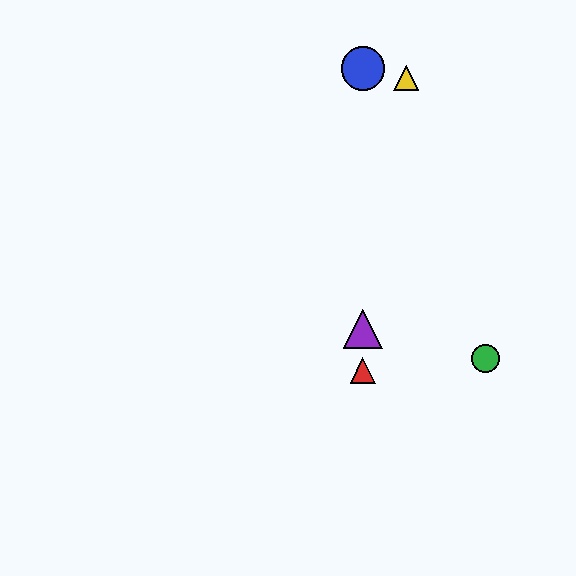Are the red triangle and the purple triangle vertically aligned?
Yes, both are at x≈363.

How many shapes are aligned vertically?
3 shapes (the red triangle, the blue circle, the purple triangle) are aligned vertically.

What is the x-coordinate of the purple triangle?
The purple triangle is at x≈363.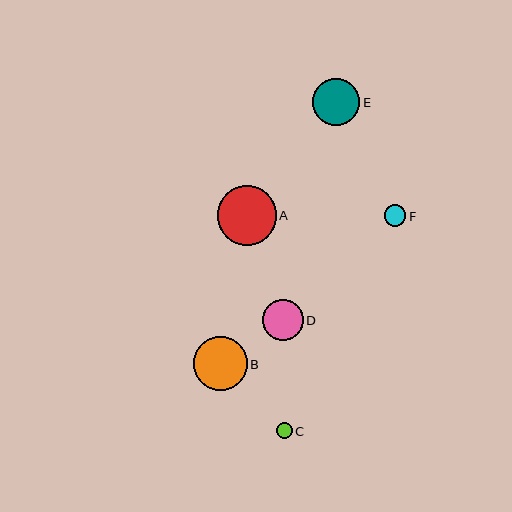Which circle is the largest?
Circle A is the largest with a size of approximately 59 pixels.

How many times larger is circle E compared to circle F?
Circle E is approximately 2.2 times the size of circle F.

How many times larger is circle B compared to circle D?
Circle B is approximately 1.3 times the size of circle D.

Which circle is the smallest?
Circle C is the smallest with a size of approximately 16 pixels.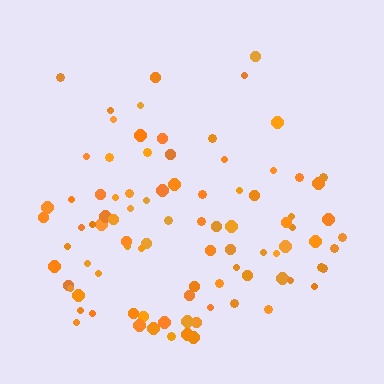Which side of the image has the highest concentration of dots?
The bottom.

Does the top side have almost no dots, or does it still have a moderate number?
Still a moderate number, just noticeably fewer than the bottom.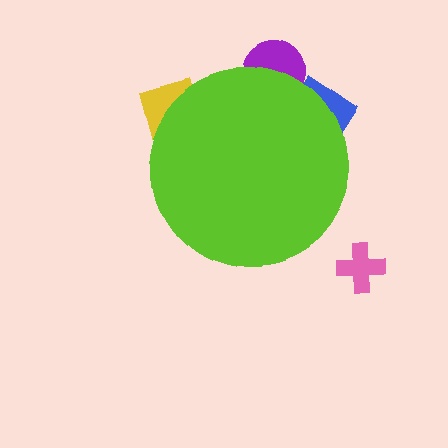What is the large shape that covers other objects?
A lime circle.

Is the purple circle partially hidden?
Yes, the purple circle is partially hidden behind the lime circle.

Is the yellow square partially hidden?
Yes, the yellow square is partially hidden behind the lime circle.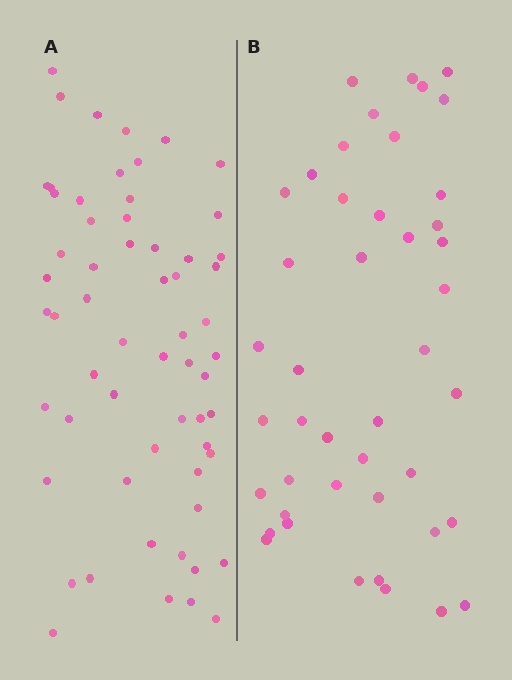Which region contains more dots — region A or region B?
Region A (the left region) has more dots.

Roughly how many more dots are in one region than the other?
Region A has approximately 15 more dots than region B.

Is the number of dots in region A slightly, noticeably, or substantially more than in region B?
Region A has noticeably more, but not dramatically so. The ratio is roughly 1.4 to 1.